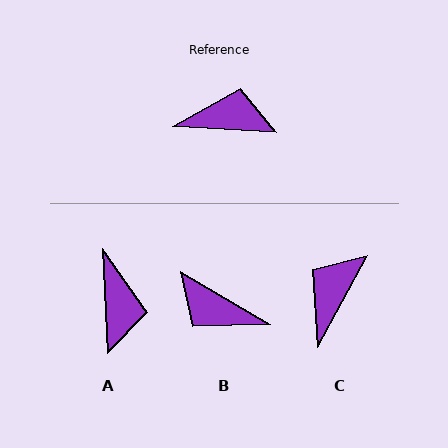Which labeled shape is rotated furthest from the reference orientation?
B, about 153 degrees away.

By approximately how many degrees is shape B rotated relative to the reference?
Approximately 153 degrees counter-clockwise.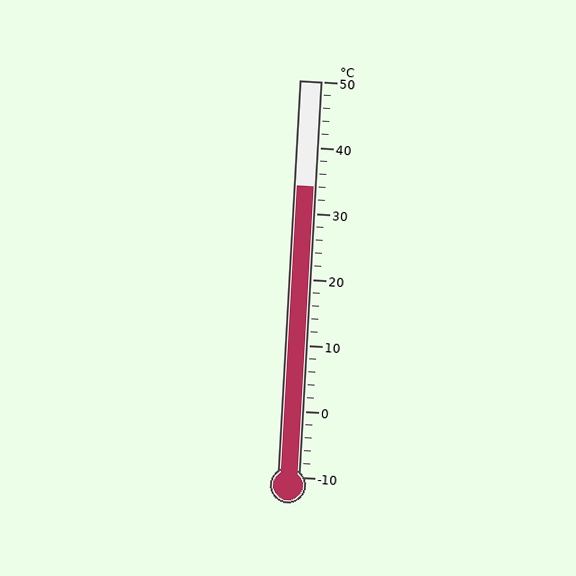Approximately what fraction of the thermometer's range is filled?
The thermometer is filled to approximately 75% of its range.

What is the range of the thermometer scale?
The thermometer scale ranges from -10°C to 50°C.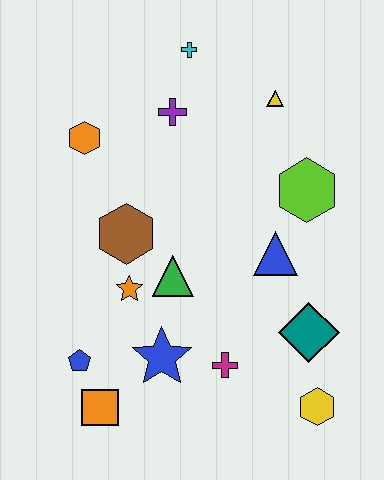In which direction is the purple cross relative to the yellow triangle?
The purple cross is to the left of the yellow triangle.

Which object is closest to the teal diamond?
The yellow hexagon is closest to the teal diamond.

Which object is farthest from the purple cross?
The yellow hexagon is farthest from the purple cross.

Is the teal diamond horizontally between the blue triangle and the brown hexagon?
No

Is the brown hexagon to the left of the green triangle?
Yes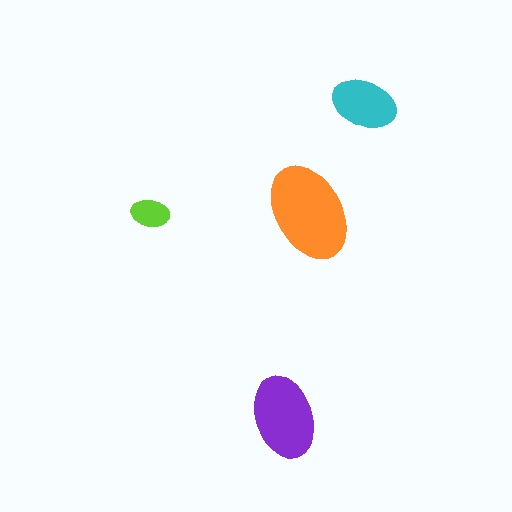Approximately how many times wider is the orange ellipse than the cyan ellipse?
About 1.5 times wider.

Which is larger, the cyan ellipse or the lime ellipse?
The cyan one.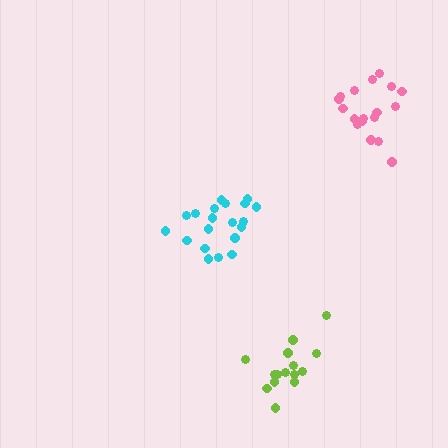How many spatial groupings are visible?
There are 3 spatial groupings.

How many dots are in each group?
Group 1: 20 dots, Group 2: 16 dots, Group 3: 18 dots (54 total).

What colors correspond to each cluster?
The clusters are colored: cyan, lime, pink.